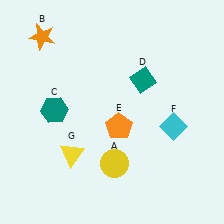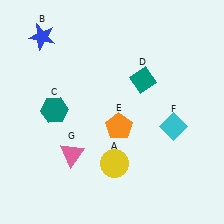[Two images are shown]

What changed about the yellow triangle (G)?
In Image 1, G is yellow. In Image 2, it changed to pink.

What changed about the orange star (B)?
In Image 1, B is orange. In Image 2, it changed to blue.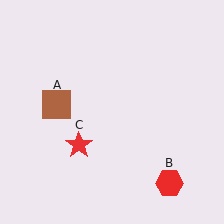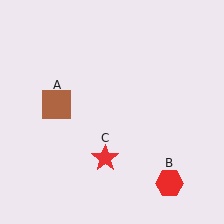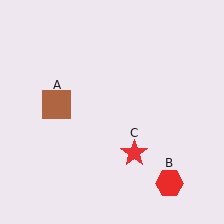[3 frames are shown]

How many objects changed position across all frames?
1 object changed position: red star (object C).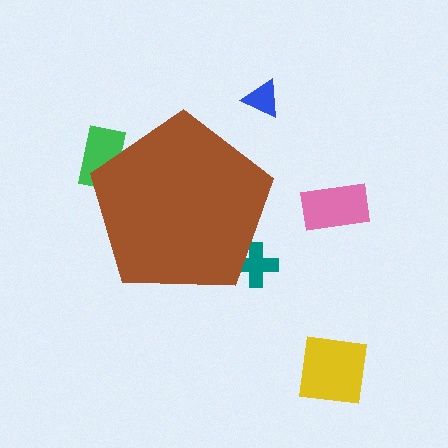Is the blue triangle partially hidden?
No, the blue triangle is fully visible.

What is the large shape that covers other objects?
A brown pentagon.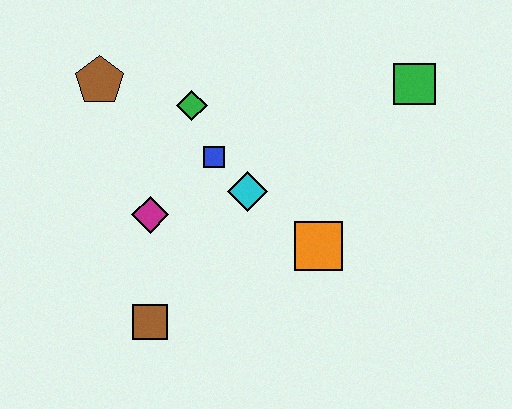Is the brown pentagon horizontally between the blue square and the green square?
No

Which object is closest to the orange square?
The cyan diamond is closest to the orange square.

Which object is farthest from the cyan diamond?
The green square is farthest from the cyan diamond.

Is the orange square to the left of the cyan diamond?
No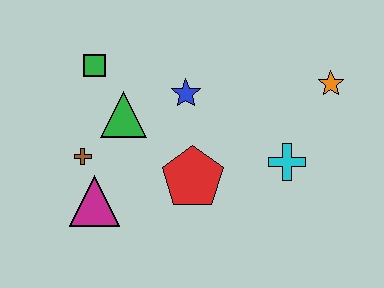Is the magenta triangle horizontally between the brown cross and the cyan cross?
Yes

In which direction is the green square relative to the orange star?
The green square is to the left of the orange star.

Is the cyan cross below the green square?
Yes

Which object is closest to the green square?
The green triangle is closest to the green square.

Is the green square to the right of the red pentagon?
No